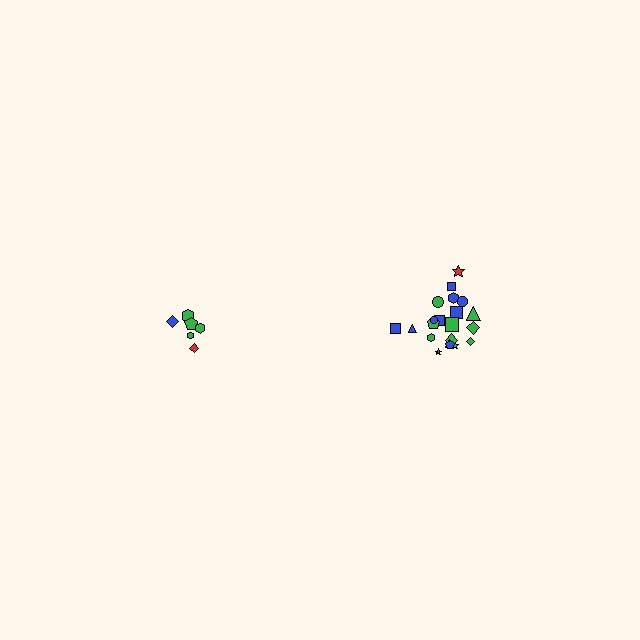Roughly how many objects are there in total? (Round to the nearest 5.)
Roughly 30 objects in total.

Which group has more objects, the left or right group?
The right group.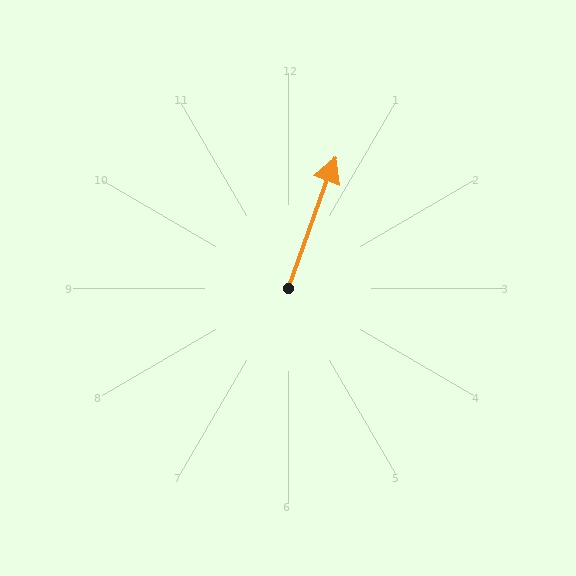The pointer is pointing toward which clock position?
Roughly 1 o'clock.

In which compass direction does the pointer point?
North.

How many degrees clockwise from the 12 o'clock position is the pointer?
Approximately 20 degrees.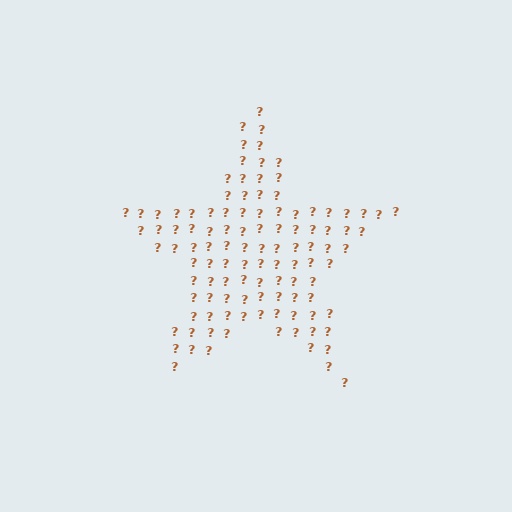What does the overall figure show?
The overall figure shows a star.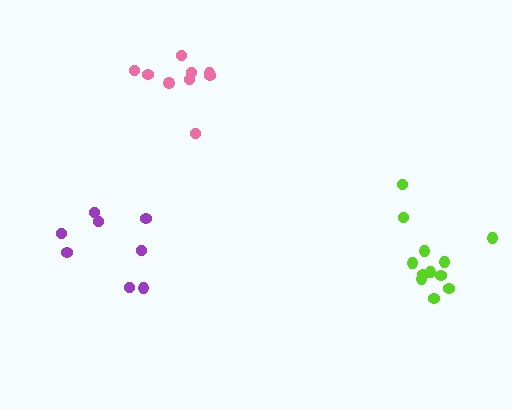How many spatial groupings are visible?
There are 3 spatial groupings.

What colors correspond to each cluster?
The clusters are colored: pink, lime, purple.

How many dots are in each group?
Group 1: 9 dots, Group 2: 12 dots, Group 3: 8 dots (29 total).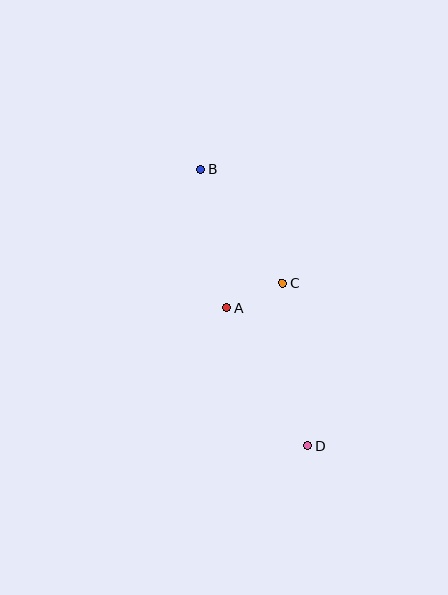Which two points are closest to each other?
Points A and C are closest to each other.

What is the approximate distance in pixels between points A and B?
The distance between A and B is approximately 141 pixels.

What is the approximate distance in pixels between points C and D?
The distance between C and D is approximately 165 pixels.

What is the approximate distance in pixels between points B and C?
The distance between B and C is approximately 140 pixels.